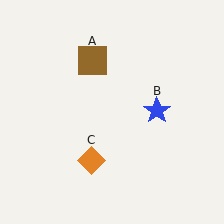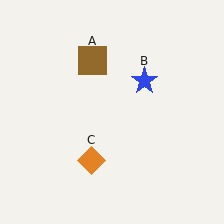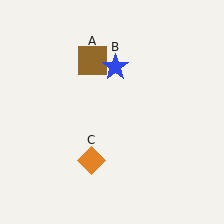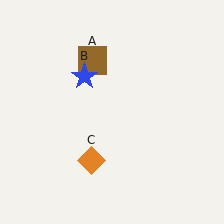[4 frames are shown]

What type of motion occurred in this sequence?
The blue star (object B) rotated counterclockwise around the center of the scene.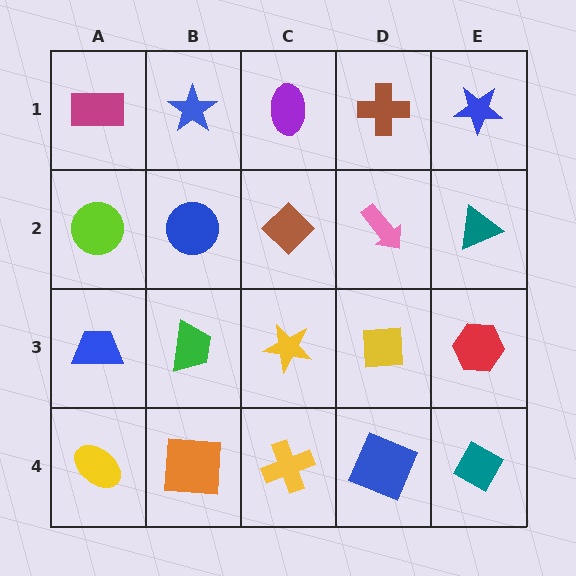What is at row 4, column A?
A yellow ellipse.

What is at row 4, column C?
A yellow cross.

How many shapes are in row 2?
5 shapes.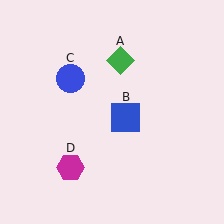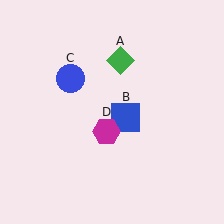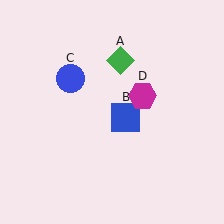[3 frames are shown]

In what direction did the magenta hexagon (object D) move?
The magenta hexagon (object D) moved up and to the right.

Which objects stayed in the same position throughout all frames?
Green diamond (object A) and blue square (object B) and blue circle (object C) remained stationary.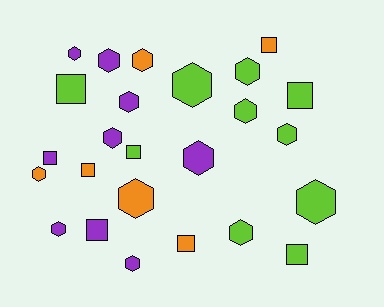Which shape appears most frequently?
Hexagon, with 16 objects.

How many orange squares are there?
There are 3 orange squares.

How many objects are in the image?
There are 25 objects.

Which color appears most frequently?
Lime, with 10 objects.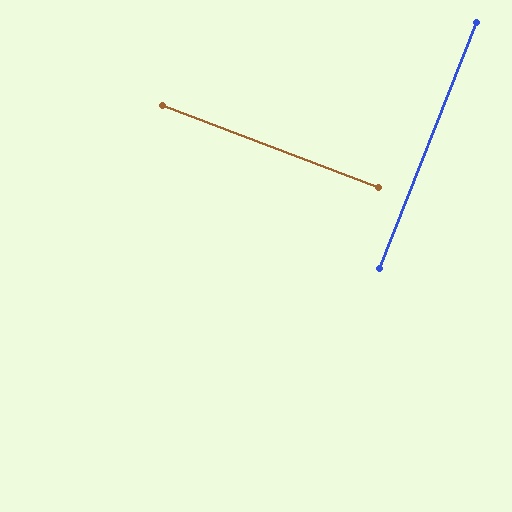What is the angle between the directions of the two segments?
Approximately 89 degrees.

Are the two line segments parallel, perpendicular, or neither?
Perpendicular — they meet at approximately 89°.